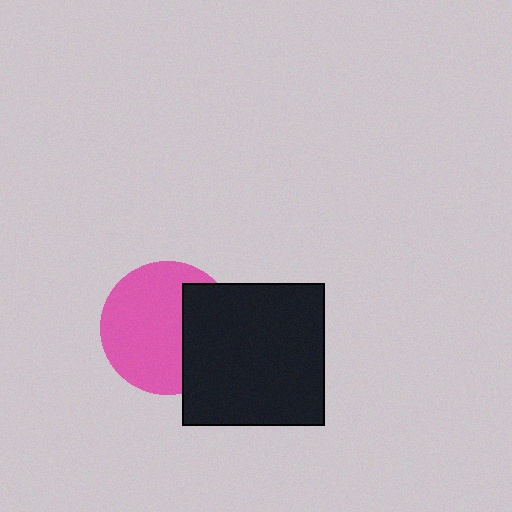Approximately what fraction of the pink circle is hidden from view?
Roughly 34% of the pink circle is hidden behind the black square.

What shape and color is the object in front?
The object in front is a black square.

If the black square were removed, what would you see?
You would see the complete pink circle.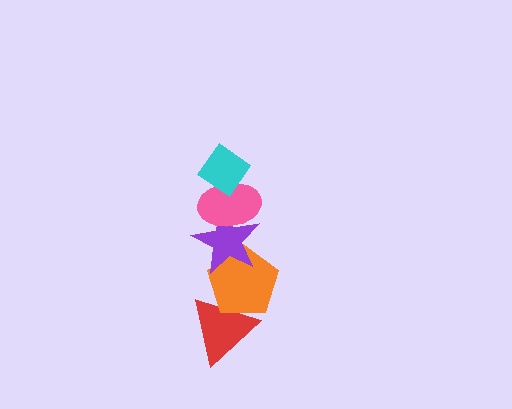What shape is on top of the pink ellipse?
The cyan diamond is on top of the pink ellipse.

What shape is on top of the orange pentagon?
The purple star is on top of the orange pentagon.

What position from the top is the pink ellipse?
The pink ellipse is 2nd from the top.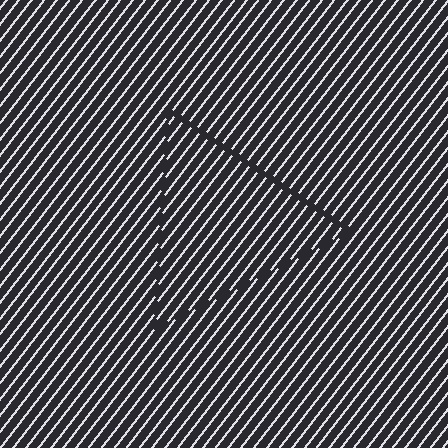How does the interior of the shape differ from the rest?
The interior of the shape contains the same grating, shifted by half a period — the contour is defined by the phase discontinuity where line-ends from the inner and outer gratings abut.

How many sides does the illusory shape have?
3 sides — the line-ends trace a triangle.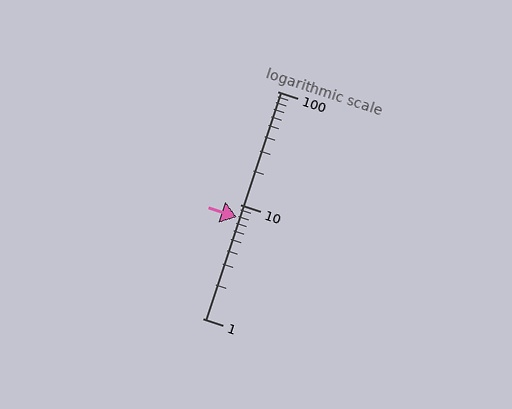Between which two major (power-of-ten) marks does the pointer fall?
The pointer is between 1 and 10.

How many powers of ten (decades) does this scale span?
The scale spans 2 decades, from 1 to 100.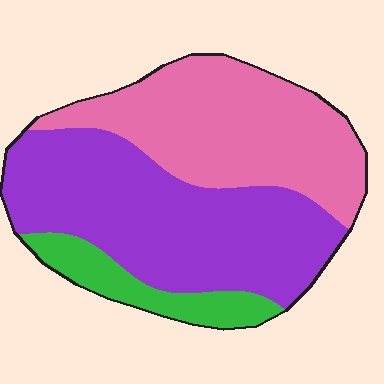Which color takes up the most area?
Purple, at roughly 50%.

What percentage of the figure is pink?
Pink takes up about two fifths (2/5) of the figure.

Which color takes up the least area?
Green, at roughly 10%.